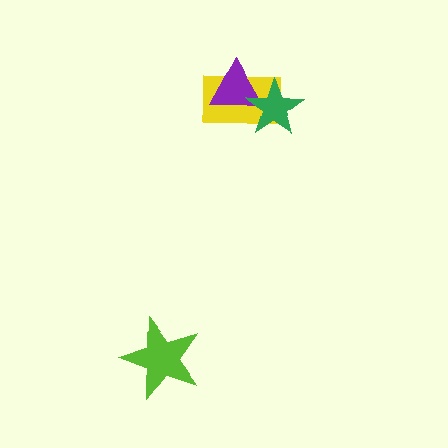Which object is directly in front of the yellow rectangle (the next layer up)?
The purple triangle is directly in front of the yellow rectangle.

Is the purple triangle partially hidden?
Yes, it is partially covered by another shape.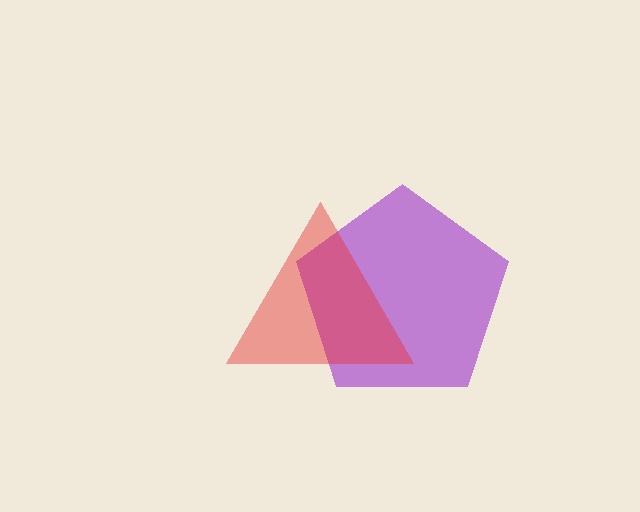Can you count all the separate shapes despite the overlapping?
Yes, there are 2 separate shapes.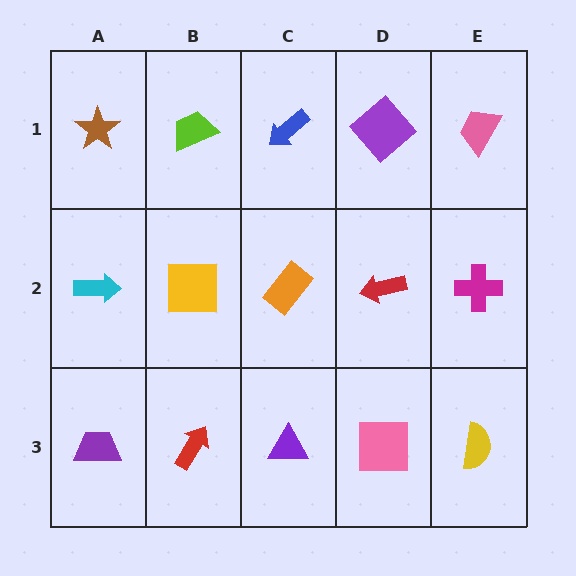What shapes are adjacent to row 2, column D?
A purple diamond (row 1, column D), a pink square (row 3, column D), an orange rectangle (row 2, column C), a magenta cross (row 2, column E).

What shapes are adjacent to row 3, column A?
A cyan arrow (row 2, column A), a red arrow (row 3, column B).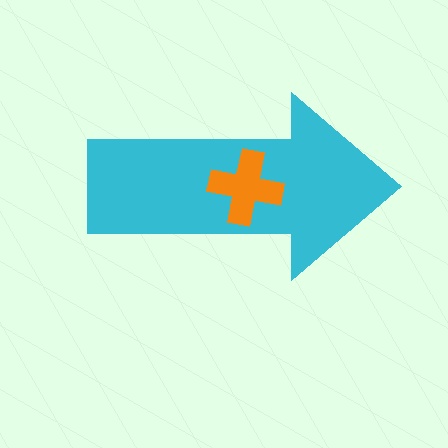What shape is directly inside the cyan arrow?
The orange cross.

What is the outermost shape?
The cyan arrow.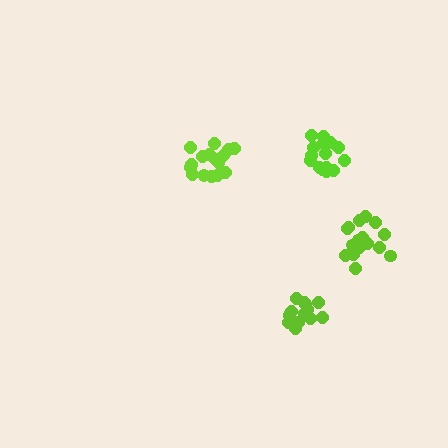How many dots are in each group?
Group 1: 16 dots, Group 2: 16 dots, Group 3: 14 dots, Group 4: 15 dots (61 total).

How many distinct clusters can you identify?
There are 4 distinct clusters.